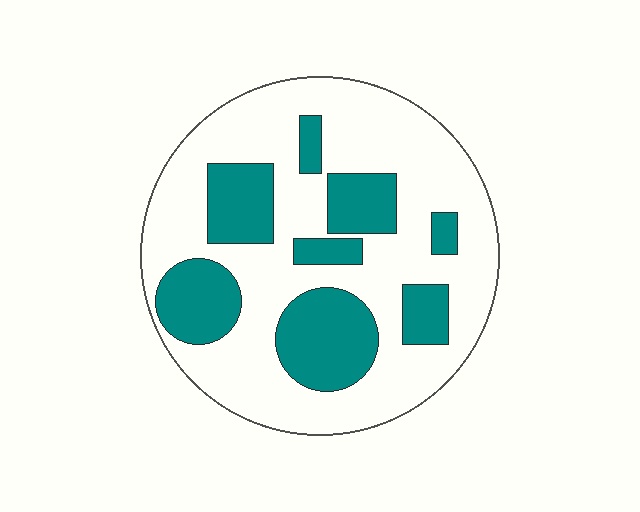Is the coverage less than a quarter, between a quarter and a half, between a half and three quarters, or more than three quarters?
Between a quarter and a half.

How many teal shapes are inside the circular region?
8.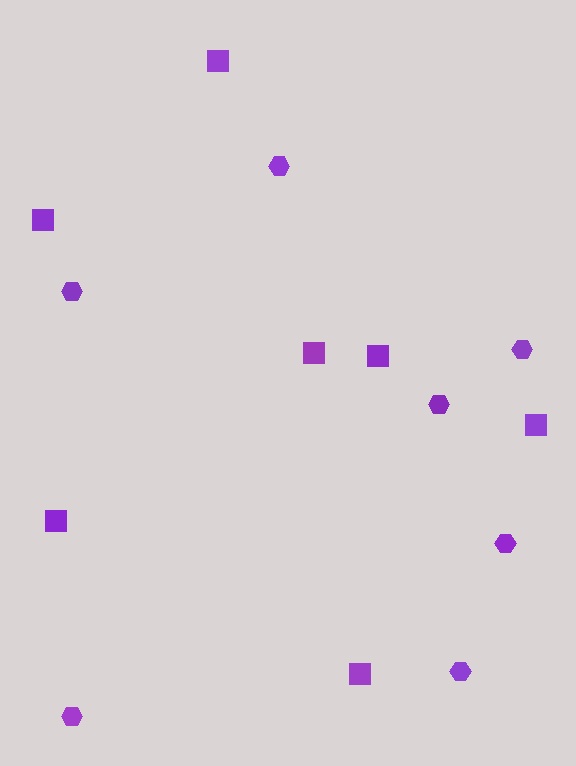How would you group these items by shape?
There are 2 groups: one group of hexagons (7) and one group of squares (7).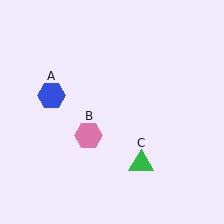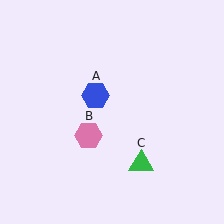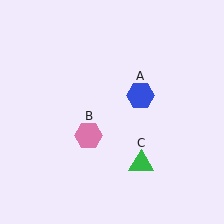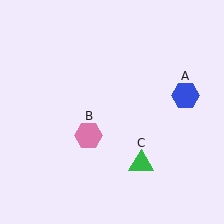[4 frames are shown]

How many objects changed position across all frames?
1 object changed position: blue hexagon (object A).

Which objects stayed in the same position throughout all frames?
Pink hexagon (object B) and green triangle (object C) remained stationary.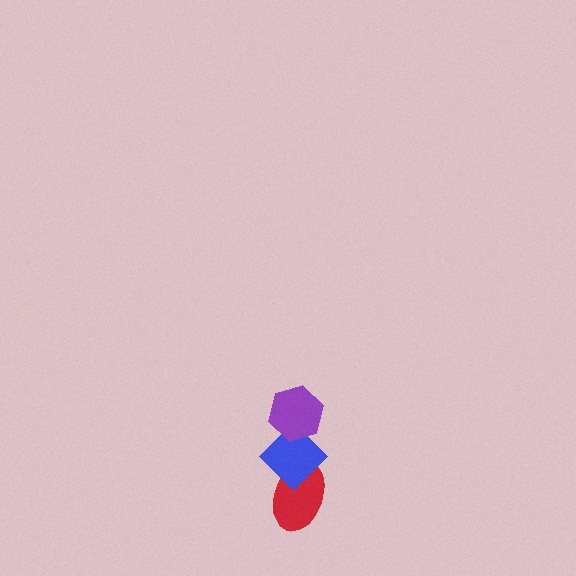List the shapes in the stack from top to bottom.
From top to bottom: the purple hexagon, the blue diamond, the red ellipse.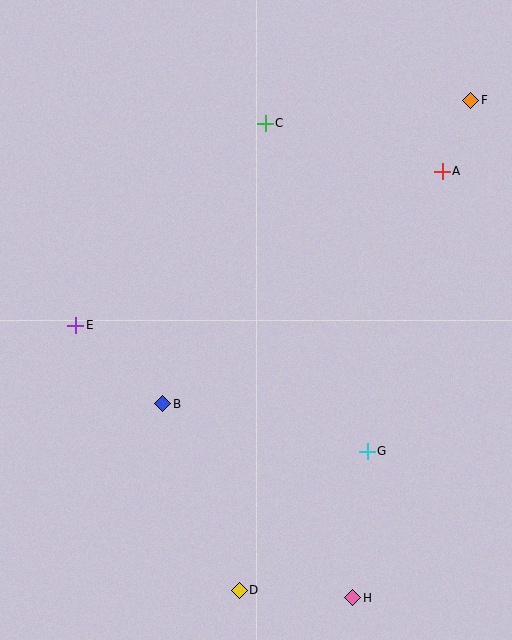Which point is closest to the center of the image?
Point B at (163, 404) is closest to the center.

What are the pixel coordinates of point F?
Point F is at (471, 100).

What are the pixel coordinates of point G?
Point G is at (367, 451).